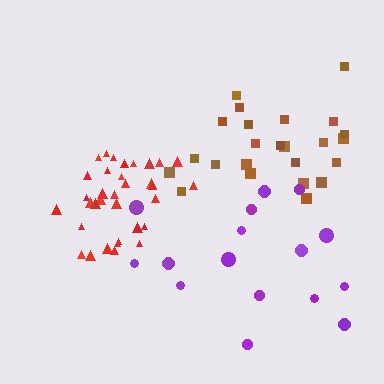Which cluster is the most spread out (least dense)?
Purple.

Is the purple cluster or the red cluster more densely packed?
Red.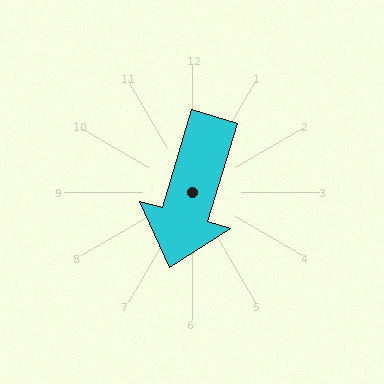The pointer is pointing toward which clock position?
Roughly 7 o'clock.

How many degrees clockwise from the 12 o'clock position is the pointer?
Approximately 196 degrees.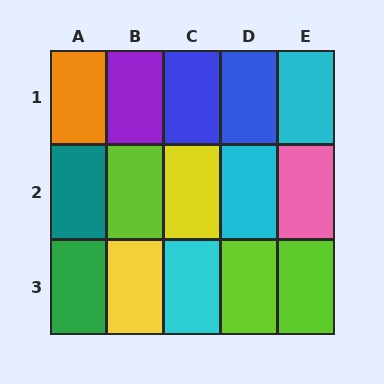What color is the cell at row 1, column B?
Purple.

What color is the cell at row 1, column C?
Blue.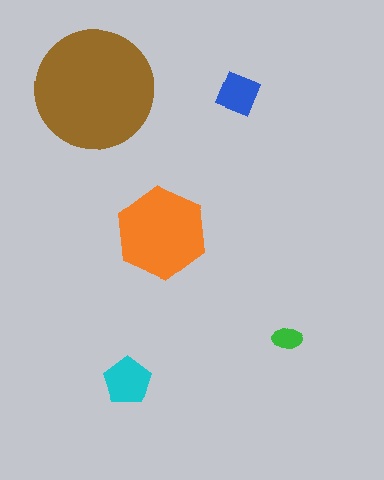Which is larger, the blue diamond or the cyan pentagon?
The cyan pentagon.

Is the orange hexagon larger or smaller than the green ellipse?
Larger.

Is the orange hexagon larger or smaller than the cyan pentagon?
Larger.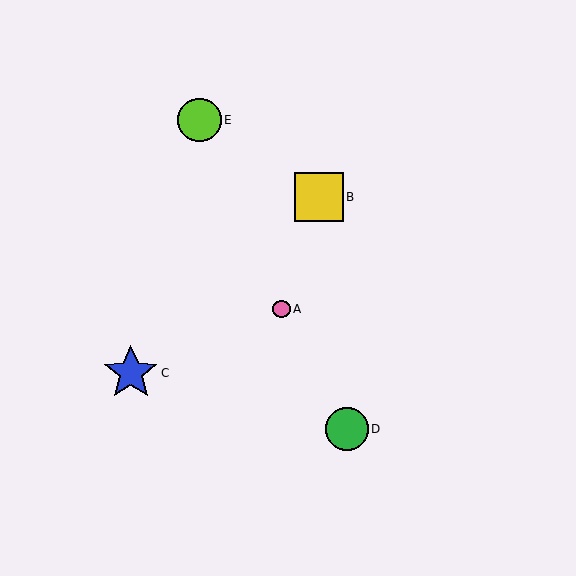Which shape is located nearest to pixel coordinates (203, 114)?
The lime circle (labeled E) at (200, 120) is nearest to that location.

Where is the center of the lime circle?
The center of the lime circle is at (200, 120).